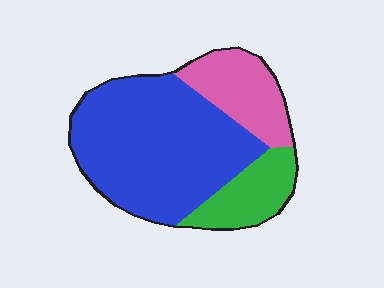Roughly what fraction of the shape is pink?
Pink takes up about one fifth (1/5) of the shape.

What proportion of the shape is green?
Green takes up less than a quarter of the shape.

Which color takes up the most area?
Blue, at roughly 65%.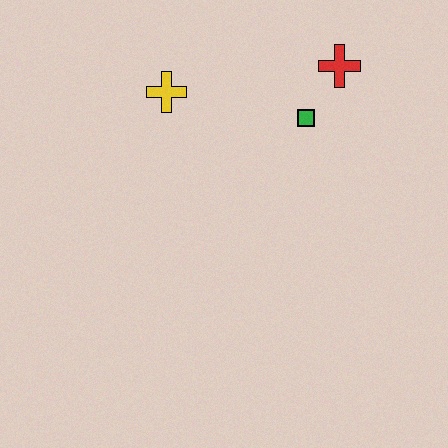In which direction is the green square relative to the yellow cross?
The green square is to the right of the yellow cross.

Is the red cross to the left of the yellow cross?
No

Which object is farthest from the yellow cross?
The red cross is farthest from the yellow cross.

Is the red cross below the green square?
No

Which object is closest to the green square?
The red cross is closest to the green square.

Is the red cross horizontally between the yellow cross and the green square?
No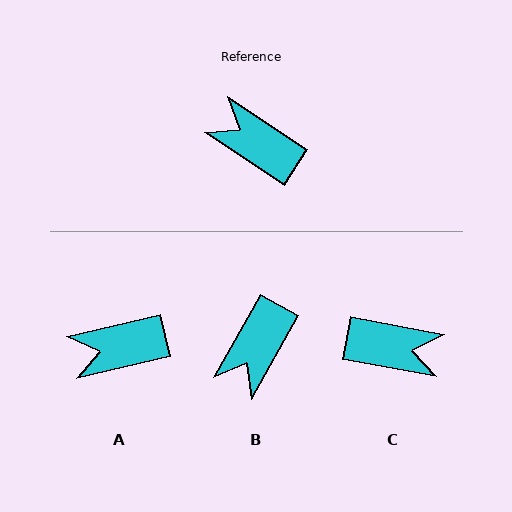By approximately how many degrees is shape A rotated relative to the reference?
Approximately 47 degrees counter-clockwise.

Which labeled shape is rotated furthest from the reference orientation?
C, about 157 degrees away.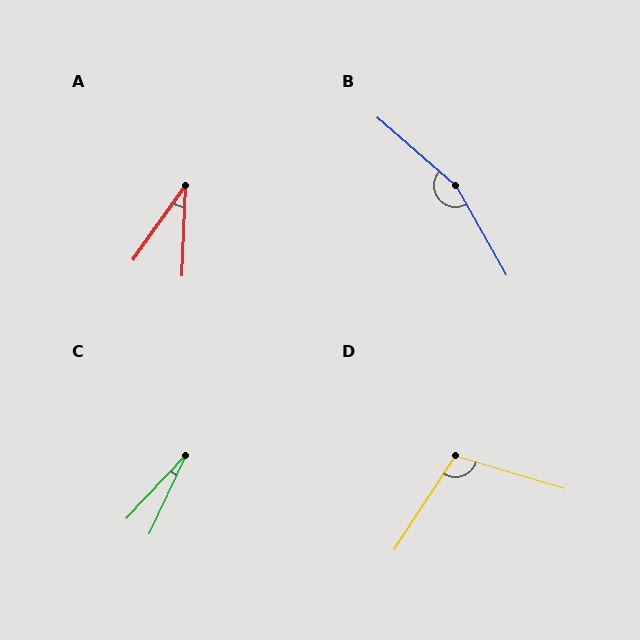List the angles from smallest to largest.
C (18°), A (33°), D (106°), B (160°).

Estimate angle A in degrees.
Approximately 33 degrees.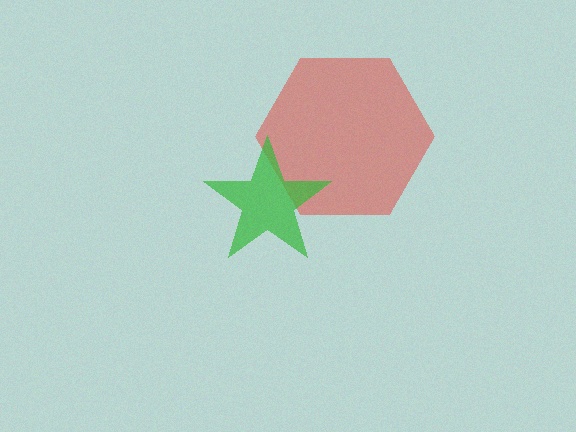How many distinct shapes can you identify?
There are 2 distinct shapes: a red hexagon, a green star.